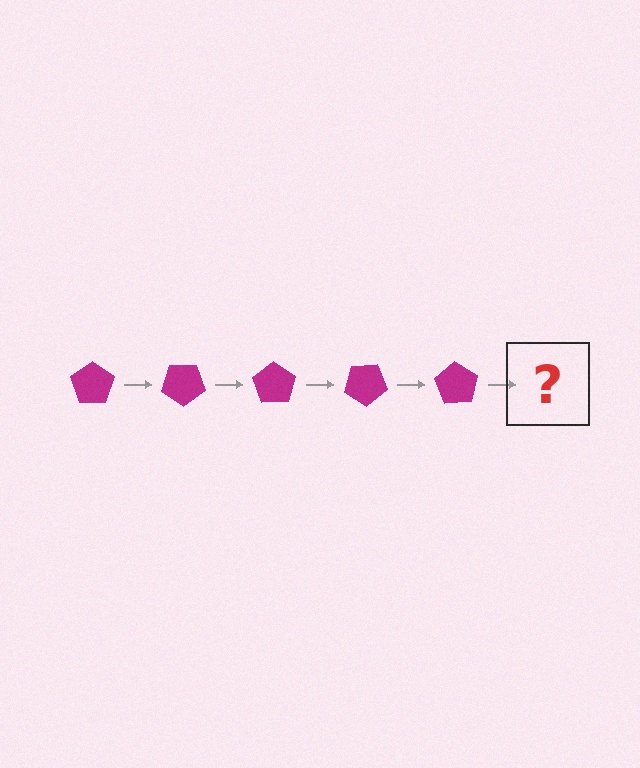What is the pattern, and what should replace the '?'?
The pattern is that the pentagon rotates 35 degrees each step. The '?' should be a magenta pentagon rotated 175 degrees.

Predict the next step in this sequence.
The next step is a magenta pentagon rotated 175 degrees.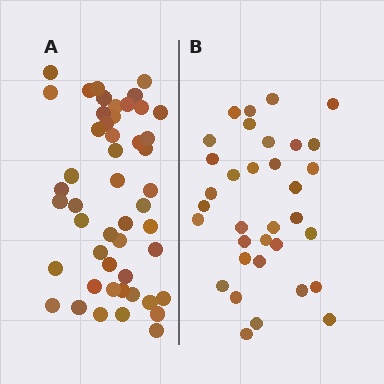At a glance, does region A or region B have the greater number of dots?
Region A (the left region) has more dots.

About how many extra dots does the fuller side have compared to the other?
Region A has approximately 15 more dots than region B.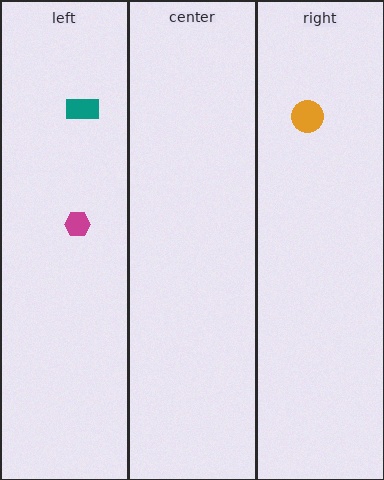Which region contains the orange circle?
The right region.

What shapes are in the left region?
The teal rectangle, the magenta hexagon.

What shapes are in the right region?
The orange circle.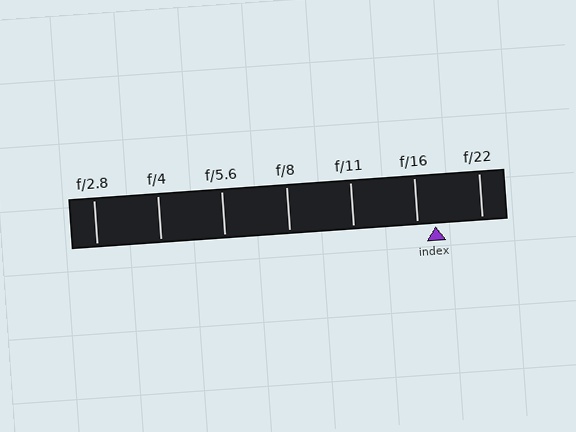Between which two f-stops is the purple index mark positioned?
The index mark is between f/16 and f/22.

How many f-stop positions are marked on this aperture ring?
There are 7 f-stop positions marked.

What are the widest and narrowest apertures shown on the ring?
The widest aperture shown is f/2.8 and the narrowest is f/22.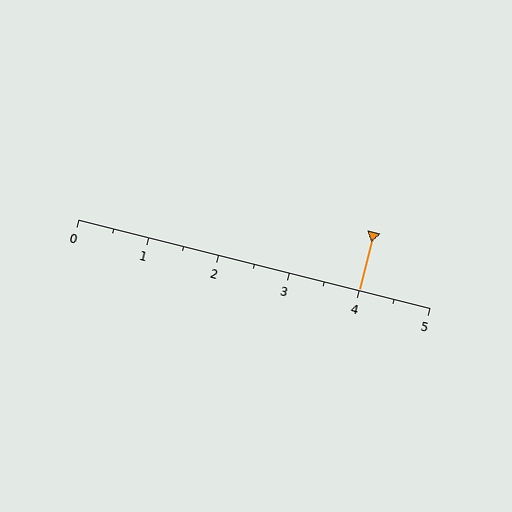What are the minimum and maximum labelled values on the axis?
The axis runs from 0 to 5.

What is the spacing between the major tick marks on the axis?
The major ticks are spaced 1 apart.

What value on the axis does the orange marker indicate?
The marker indicates approximately 4.